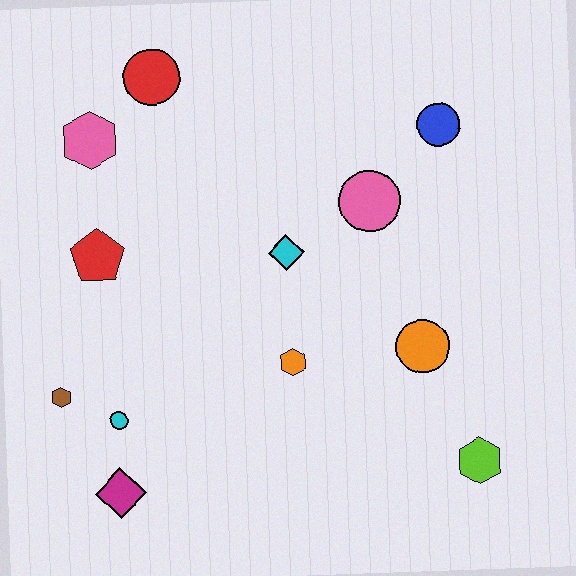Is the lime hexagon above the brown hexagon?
No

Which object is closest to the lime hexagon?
The orange circle is closest to the lime hexagon.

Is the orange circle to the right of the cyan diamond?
Yes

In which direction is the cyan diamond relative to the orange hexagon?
The cyan diamond is above the orange hexagon.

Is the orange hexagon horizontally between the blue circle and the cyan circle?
Yes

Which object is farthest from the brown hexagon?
The blue circle is farthest from the brown hexagon.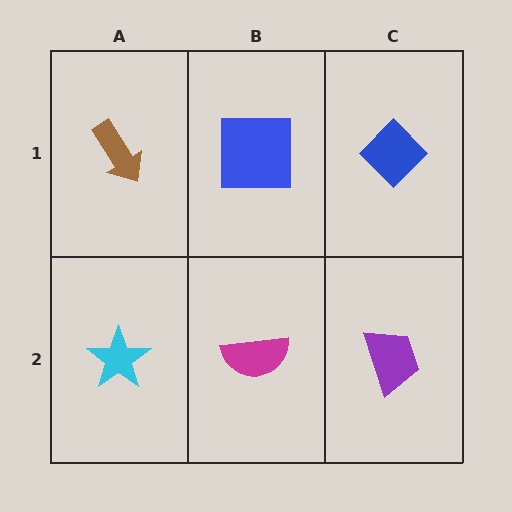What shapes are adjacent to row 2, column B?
A blue square (row 1, column B), a cyan star (row 2, column A), a purple trapezoid (row 2, column C).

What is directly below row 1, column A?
A cyan star.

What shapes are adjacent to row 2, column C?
A blue diamond (row 1, column C), a magenta semicircle (row 2, column B).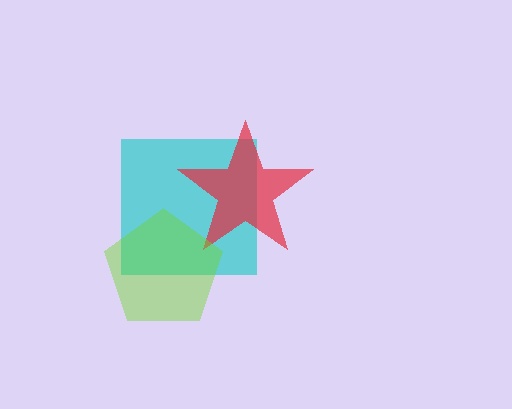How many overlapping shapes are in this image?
There are 3 overlapping shapes in the image.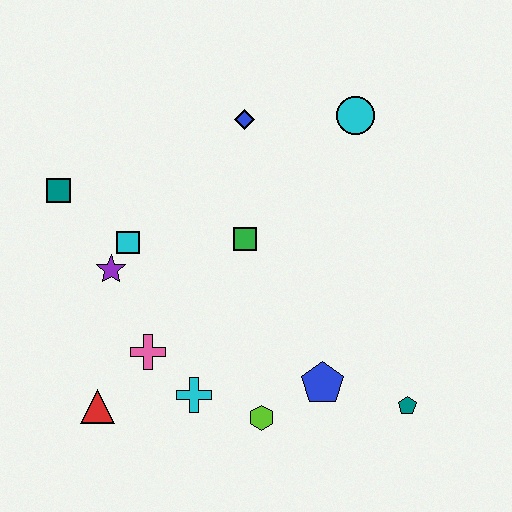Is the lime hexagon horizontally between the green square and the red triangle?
No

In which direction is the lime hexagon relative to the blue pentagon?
The lime hexagon is to the left of the blue pentagon.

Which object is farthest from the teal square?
The teal pentagon is farthest from the teal square.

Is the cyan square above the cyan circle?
No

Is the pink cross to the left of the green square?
Yes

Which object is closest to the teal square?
The cyan square is closest to the teal square.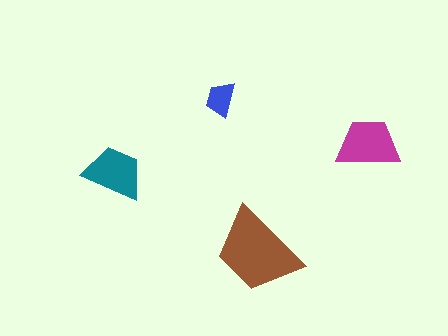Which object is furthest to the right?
The magenta trapezoid is rightmost.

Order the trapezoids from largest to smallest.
the brown one, the magenta one, the teal one, the blue one.